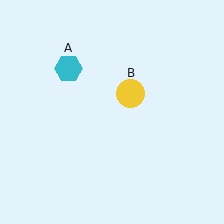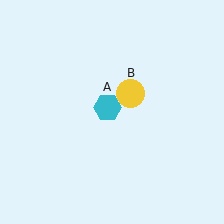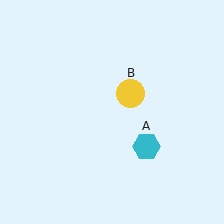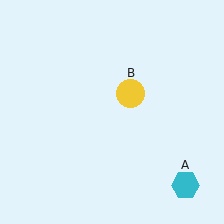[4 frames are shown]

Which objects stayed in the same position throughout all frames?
Yellow circle (object B) remained stationary.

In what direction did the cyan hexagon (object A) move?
The cyan hexagon (object A) moved down and to the right.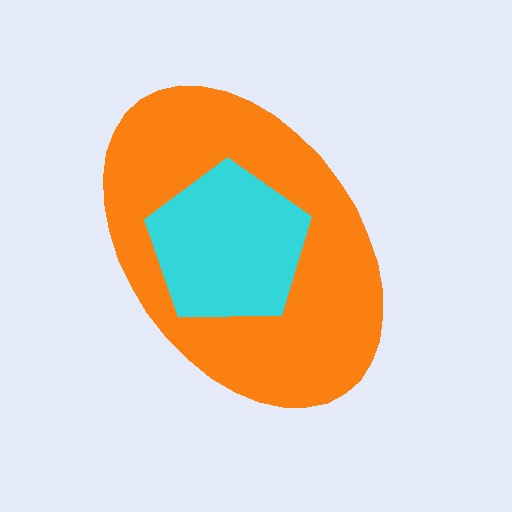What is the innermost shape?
The cyan pentagon.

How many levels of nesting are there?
2.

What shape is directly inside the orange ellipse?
The cyan pentagon.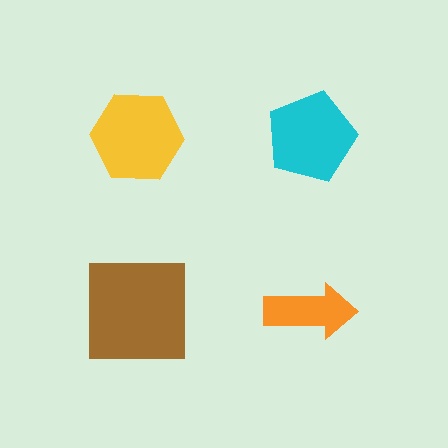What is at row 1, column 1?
A yellow hexagon.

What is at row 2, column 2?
An orange arrow.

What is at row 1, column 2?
A cyan pentagon.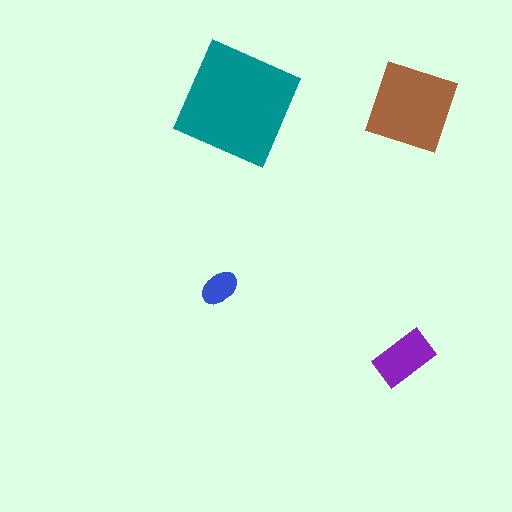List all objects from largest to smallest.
The teal square, the brown diamond, the purple rectangle, the blue ellipse.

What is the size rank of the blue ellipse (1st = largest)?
4th.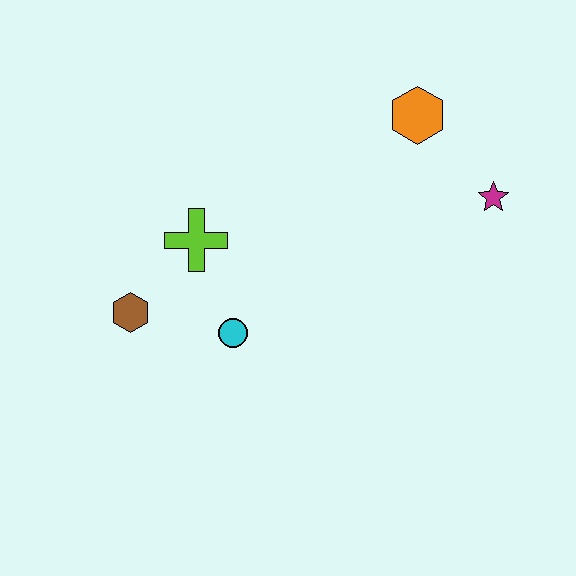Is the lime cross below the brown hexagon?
No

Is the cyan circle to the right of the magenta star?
No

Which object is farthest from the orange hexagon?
The brown hexagon is farthest from the orange hexagon.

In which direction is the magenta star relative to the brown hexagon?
The magenta star is to the right of the brown hexagon.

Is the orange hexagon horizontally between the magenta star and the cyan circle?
Yes